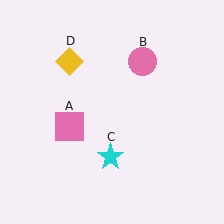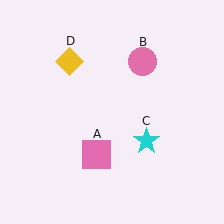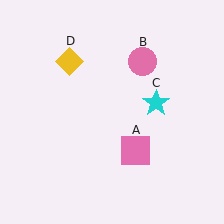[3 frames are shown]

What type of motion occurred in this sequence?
The pink square (object A), cyan star (object C) rotated counterclockwise around the center of the scene.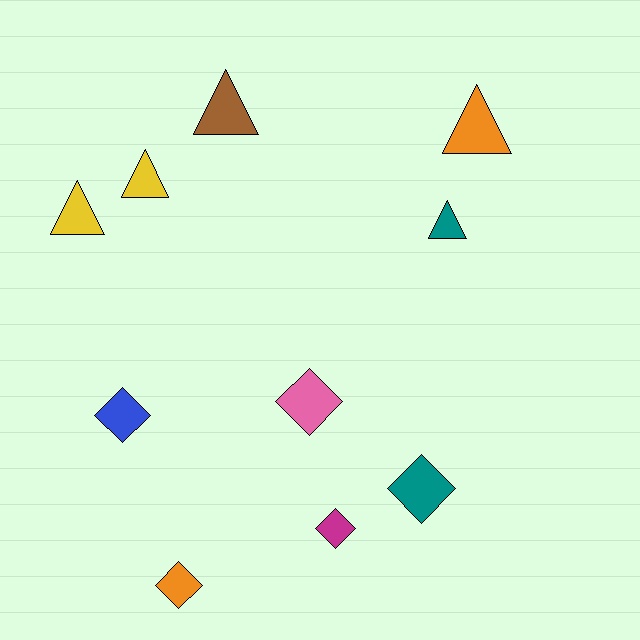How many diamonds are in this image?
There are 5 diamonds.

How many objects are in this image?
There are 10 objects.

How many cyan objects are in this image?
There are no cyan objects.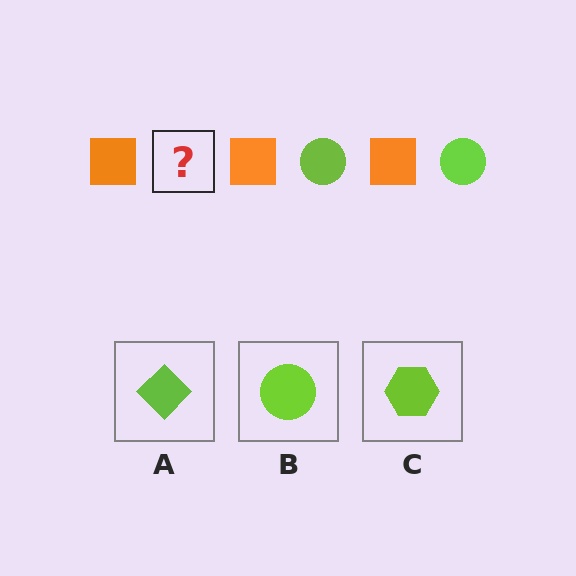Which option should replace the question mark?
Option B.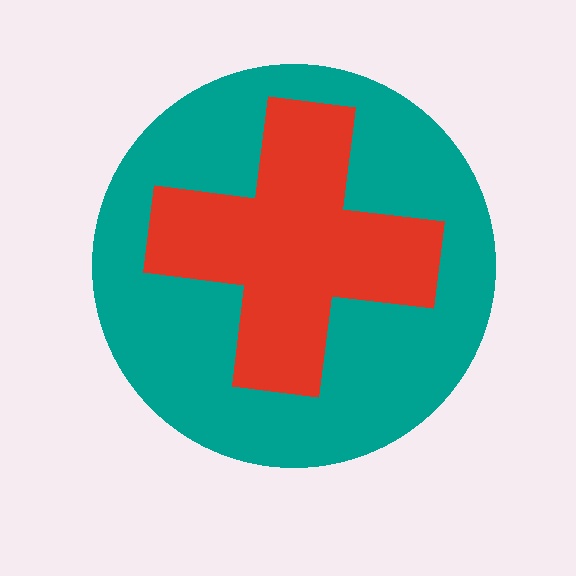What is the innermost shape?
The red cross.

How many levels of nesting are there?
2.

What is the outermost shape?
The teal circle.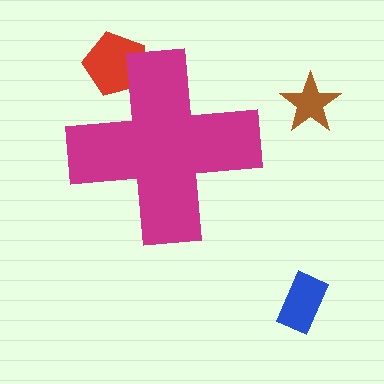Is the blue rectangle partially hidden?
No, the blue rectangle is fully visible.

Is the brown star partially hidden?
No, the brown star is fully visible.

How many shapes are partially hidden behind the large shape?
1 shape is partially hidden.